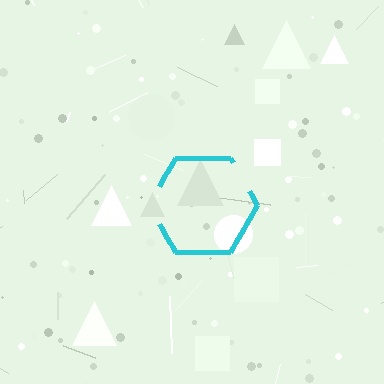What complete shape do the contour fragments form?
The contour fragments form a hexagon.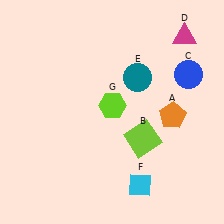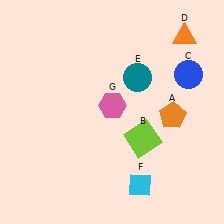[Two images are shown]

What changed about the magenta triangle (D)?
In Image 1, D is magenta. In Image 2, it changed to orange.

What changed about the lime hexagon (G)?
In Image 1, G is lime. In Image 2, it changed to pink.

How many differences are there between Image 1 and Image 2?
There are 2 differences between the two images.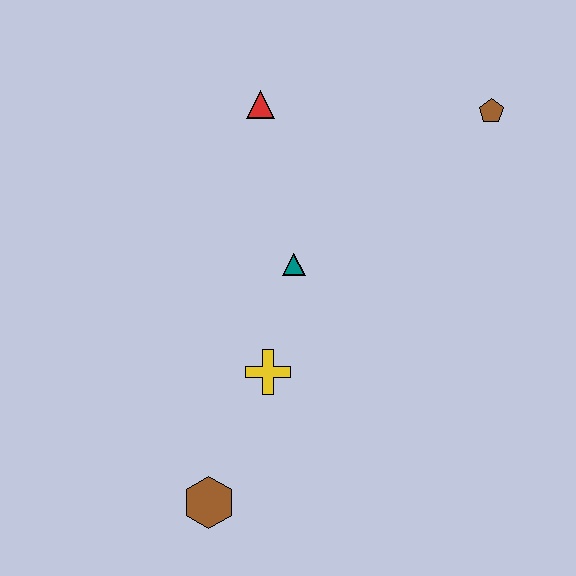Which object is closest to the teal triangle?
The yellow cross is closest to the teal triangle.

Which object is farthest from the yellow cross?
The brown pentagon is farthest from the yellow cross.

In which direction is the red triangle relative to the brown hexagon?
The red triangle is above the brown hexagon.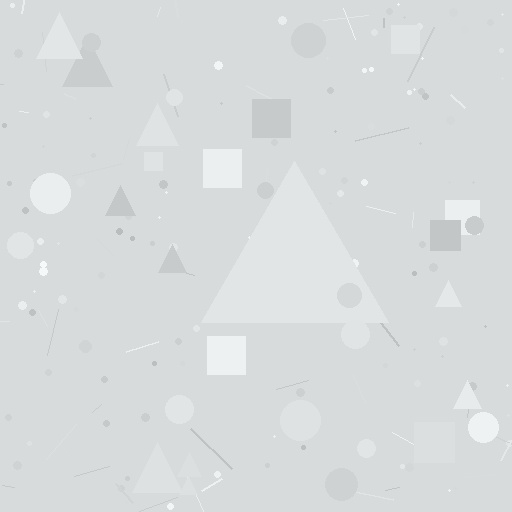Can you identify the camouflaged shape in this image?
The camouflaged shape is a triangle.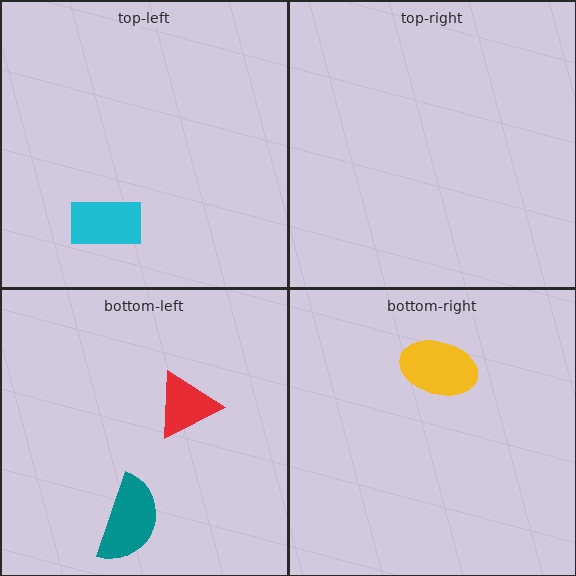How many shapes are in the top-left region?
1.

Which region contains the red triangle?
The bottom-left region.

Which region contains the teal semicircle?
The bottom-left region.